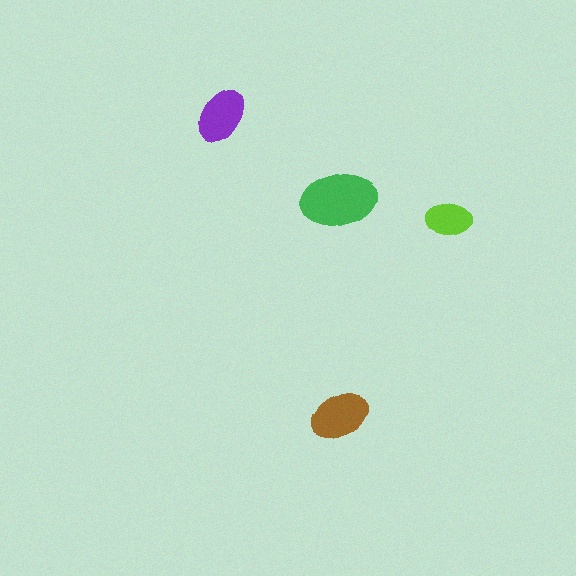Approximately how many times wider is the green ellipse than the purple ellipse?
About 1.5 times wider.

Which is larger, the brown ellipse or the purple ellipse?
The brown one.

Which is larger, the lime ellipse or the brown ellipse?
The brown one.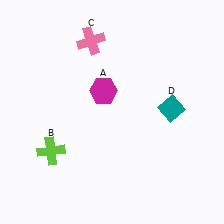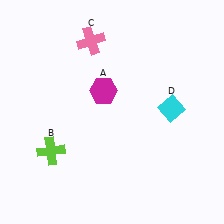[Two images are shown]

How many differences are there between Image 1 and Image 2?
There is 1 difference between the two images.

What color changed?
The diamond (D) changed from teal in Image 1 to cyan in Image 2.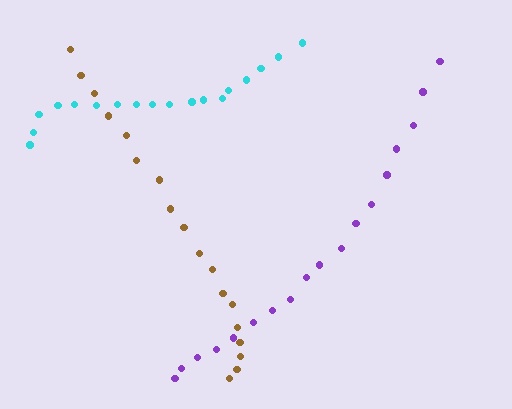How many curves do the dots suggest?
There are 3 distinct paths.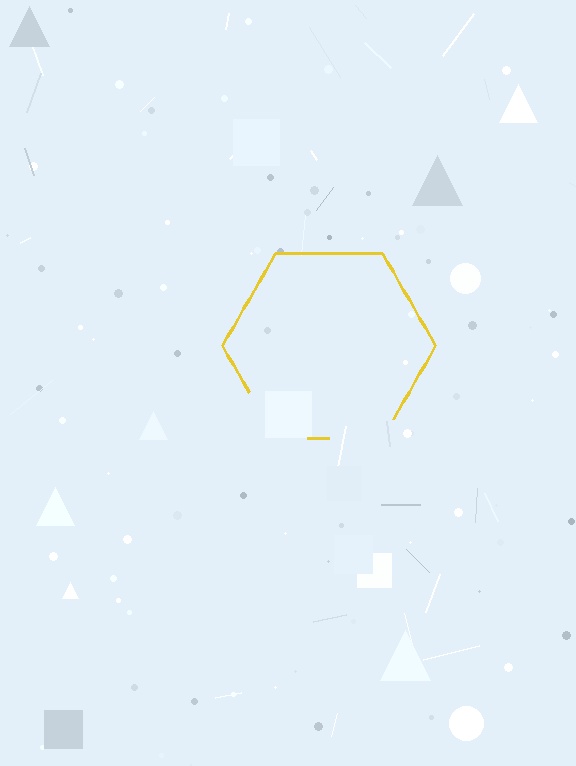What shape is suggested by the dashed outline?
The dashed outline suggests a hexagon.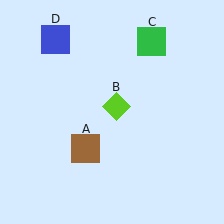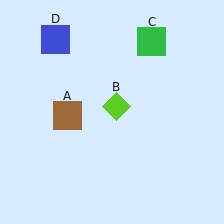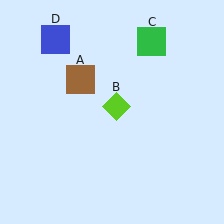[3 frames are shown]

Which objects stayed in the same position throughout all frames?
Lime diamond (object B) and green square (object C) and blue square (object D) remained stationary.